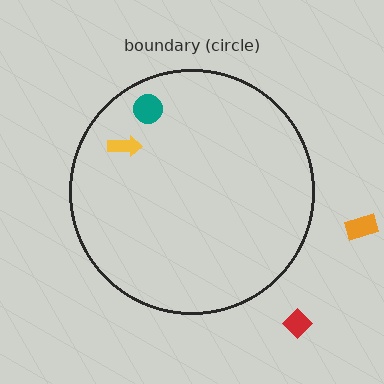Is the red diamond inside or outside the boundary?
Outside.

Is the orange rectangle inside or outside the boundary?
Outside.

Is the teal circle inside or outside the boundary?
Inside.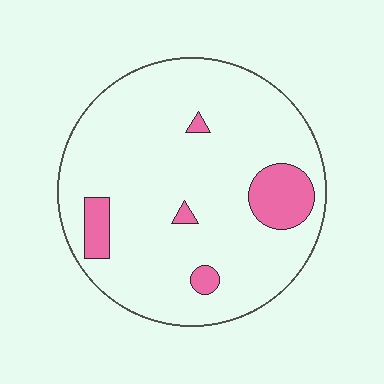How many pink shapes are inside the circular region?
5.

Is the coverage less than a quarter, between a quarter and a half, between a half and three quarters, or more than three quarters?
Less than a quarter.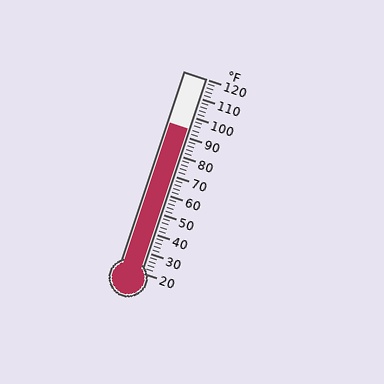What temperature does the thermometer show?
The thermometer shows approximately 94°F.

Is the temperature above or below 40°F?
The temperature is above 40°F.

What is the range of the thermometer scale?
The thermometer scale ranges from 20°F to 120°F.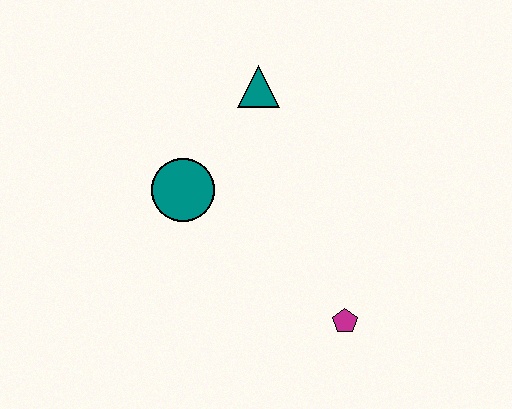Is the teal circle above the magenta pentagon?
Yes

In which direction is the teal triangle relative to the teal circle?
The teal triangle is above the teal circle.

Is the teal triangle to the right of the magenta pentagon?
No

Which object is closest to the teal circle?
The teal triangle is closest to the teal circle.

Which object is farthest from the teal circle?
The magenta pentagon is farthest from the teal circle.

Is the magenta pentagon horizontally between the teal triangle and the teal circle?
No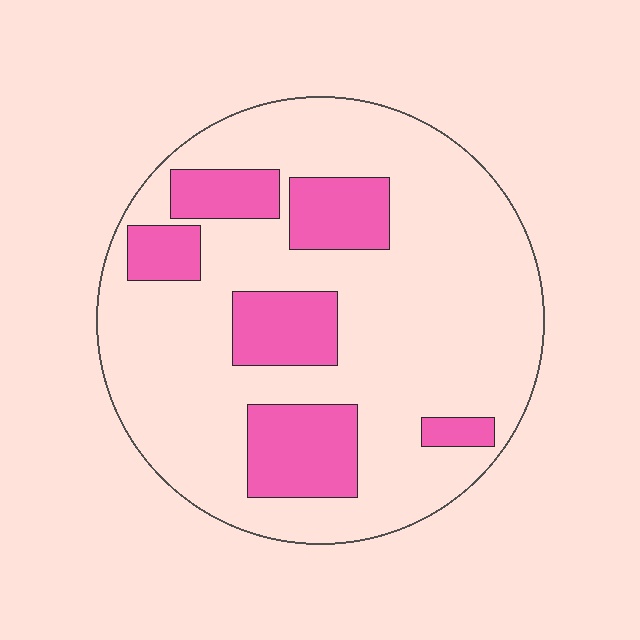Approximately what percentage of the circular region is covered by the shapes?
Approximately 25%.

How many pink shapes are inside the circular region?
6.